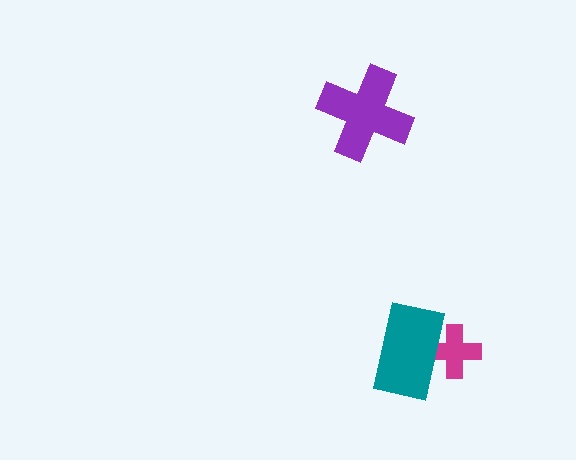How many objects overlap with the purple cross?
0 objects overlap with the purple cross.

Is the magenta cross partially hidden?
Yes, it is partially covered by another shape.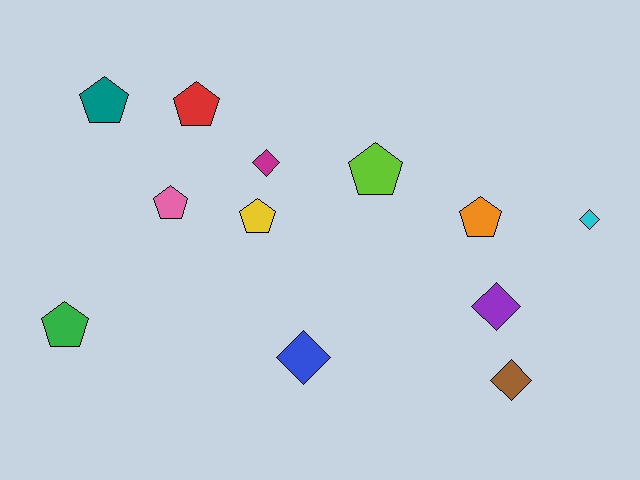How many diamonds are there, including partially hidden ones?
There are 5 diamonds.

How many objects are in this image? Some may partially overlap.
There are 12 objects.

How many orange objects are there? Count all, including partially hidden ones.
There is 1 orange object.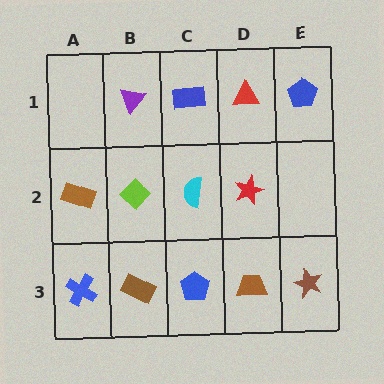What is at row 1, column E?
A blue pentagon.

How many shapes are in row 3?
5 shapes.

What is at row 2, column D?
A red star.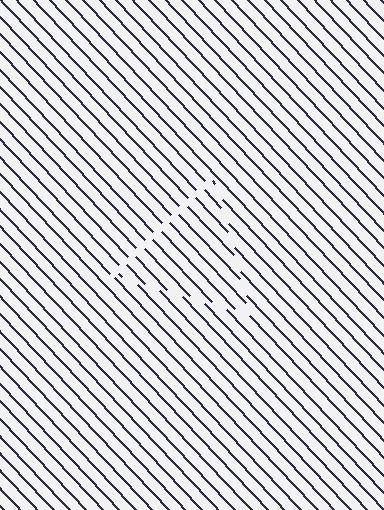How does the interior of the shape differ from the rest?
The interior of the shape contains the same grating, shifted by half a period — the contour is defined by the phase discontinuity where line-ends from the inner and outer gratings abut.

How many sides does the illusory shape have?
3 sides — the line-ends trace a triangle.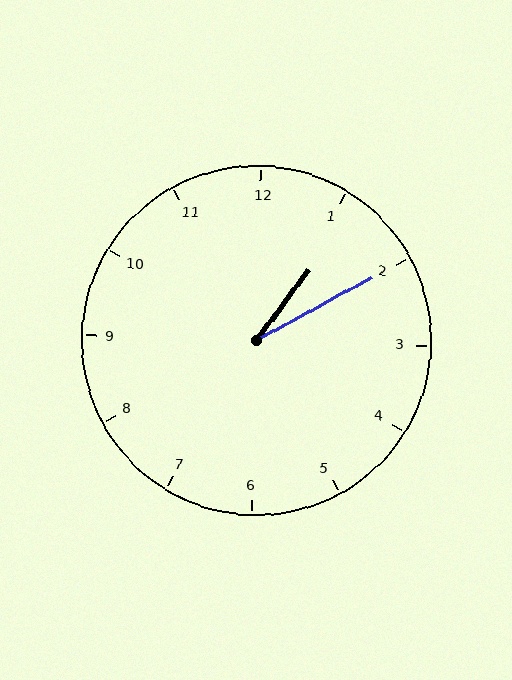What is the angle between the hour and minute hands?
Approximately 25 degrees.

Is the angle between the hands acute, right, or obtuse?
It is acute.